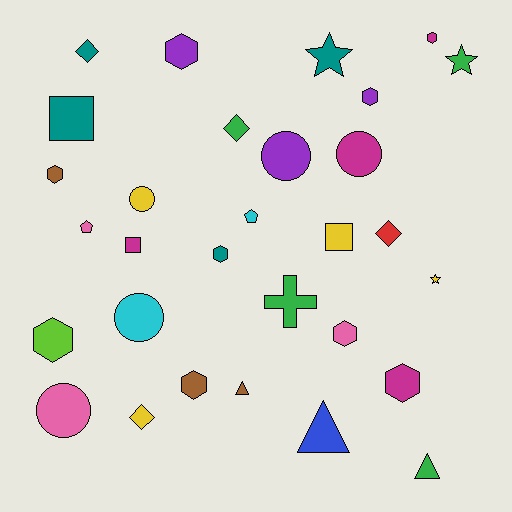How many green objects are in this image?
There are 4 green objects.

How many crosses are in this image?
There is 1 cross.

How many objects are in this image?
There are 30 objects.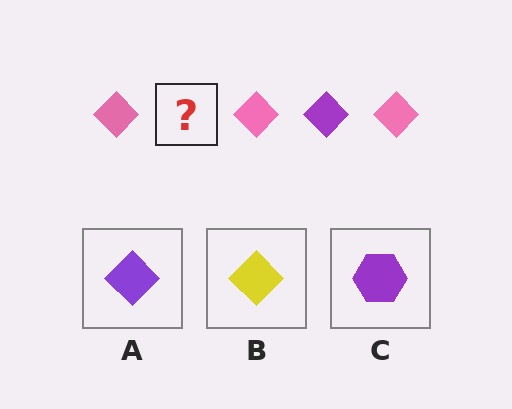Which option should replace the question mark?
Option A.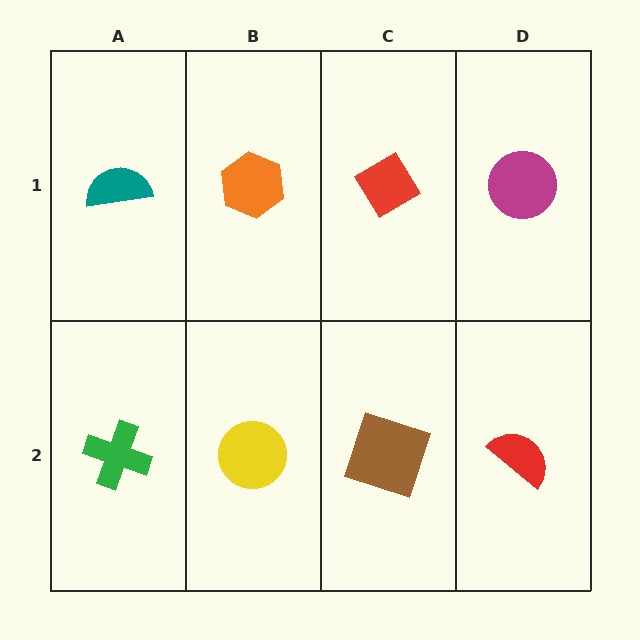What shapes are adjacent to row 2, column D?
A magenta circle (row 1, column D), a brown square (row 2, column C).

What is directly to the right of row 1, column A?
An orange hexagon.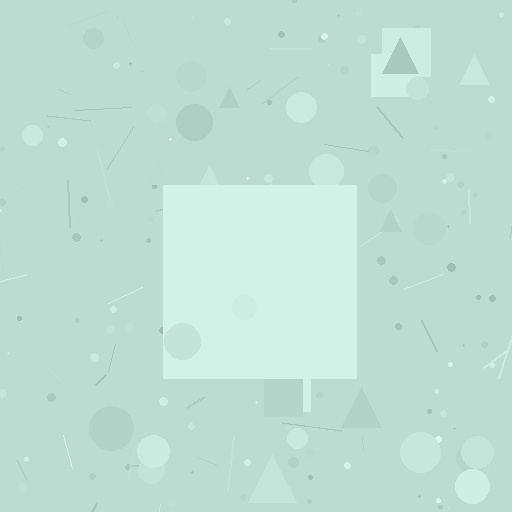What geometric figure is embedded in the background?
A square is embedded in the background.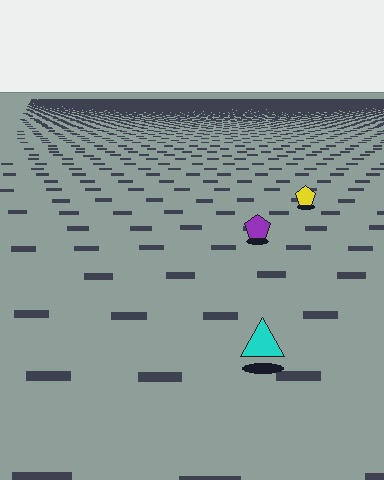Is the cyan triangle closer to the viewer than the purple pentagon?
Yes. The cyan triangle is closer — you can tell from the texture gradient: the ground texture is coarser near it.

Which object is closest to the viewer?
The cyan triangle is closest. The texture marks near it are larger and more spread out.